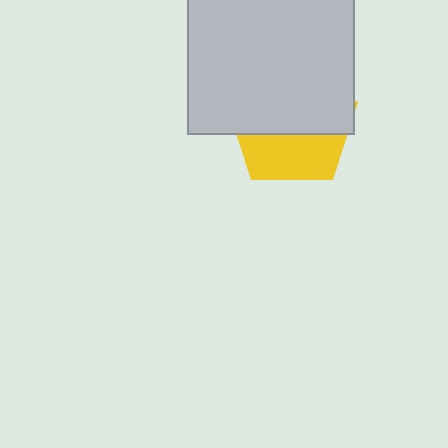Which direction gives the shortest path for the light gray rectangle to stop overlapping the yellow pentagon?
Moving up gives the shortest separation.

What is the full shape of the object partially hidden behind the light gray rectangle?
The partially hidden object is a yellow pentagon.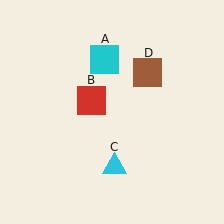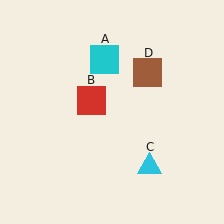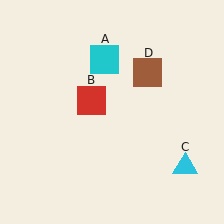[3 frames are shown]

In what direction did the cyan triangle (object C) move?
The cyan triangle (object C) moved right.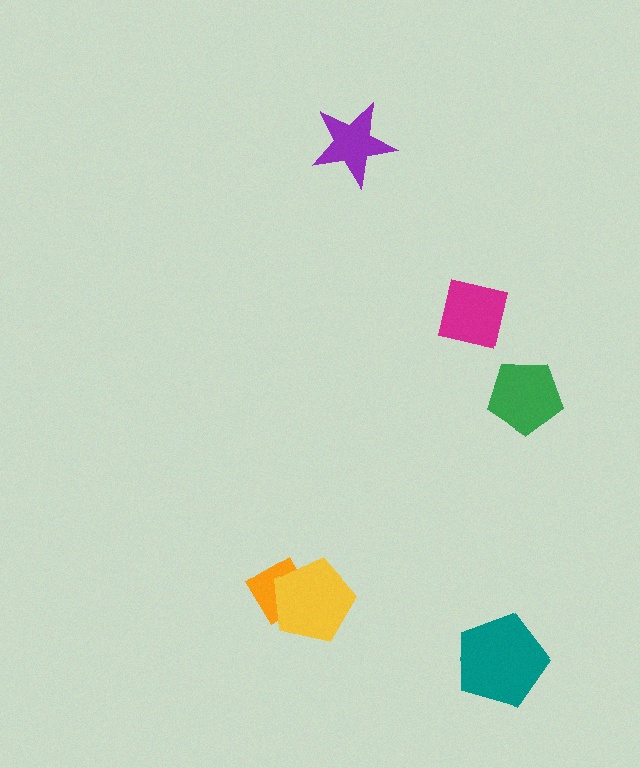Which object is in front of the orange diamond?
The yellow pentagon is in front of the orange diamond.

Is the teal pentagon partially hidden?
No, no other shape covers it.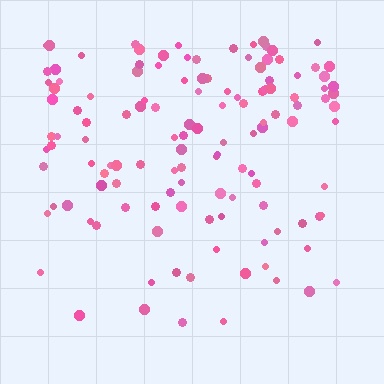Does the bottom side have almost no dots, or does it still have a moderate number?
Still a moderate number, just noticeably fewer than the top.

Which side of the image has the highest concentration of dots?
The top.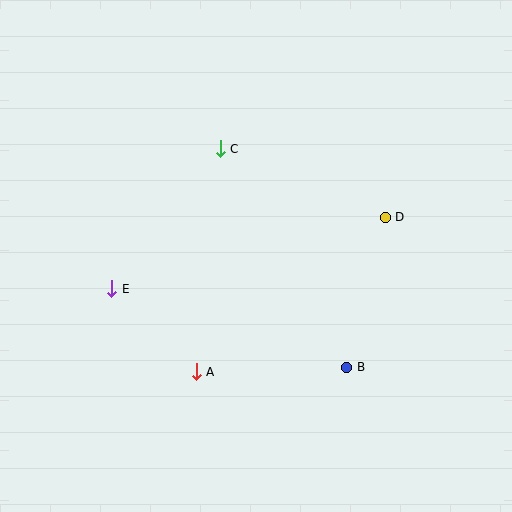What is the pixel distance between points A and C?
The distance between A and C is 224 pixels.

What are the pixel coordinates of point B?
Point B is at (347, 367).